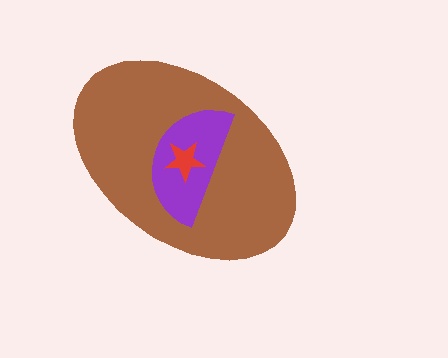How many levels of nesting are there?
3.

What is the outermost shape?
The brown ellipse.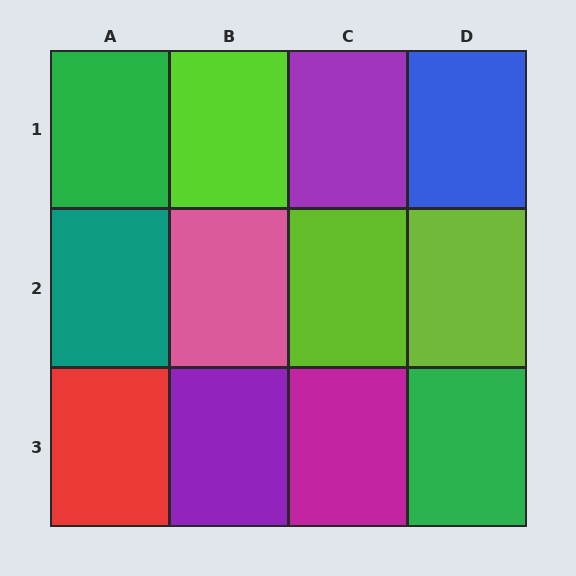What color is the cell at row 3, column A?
Red.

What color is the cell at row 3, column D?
Green.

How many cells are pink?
1 cell is pink.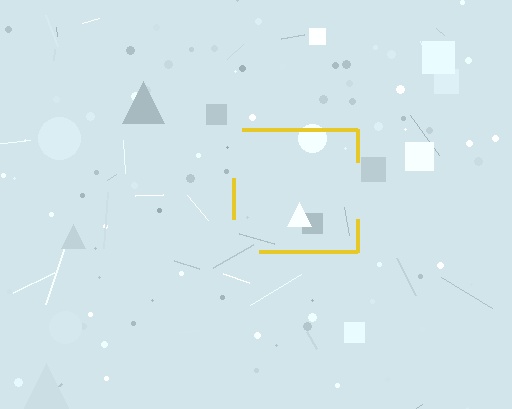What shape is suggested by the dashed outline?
The dashed outline suggests a square.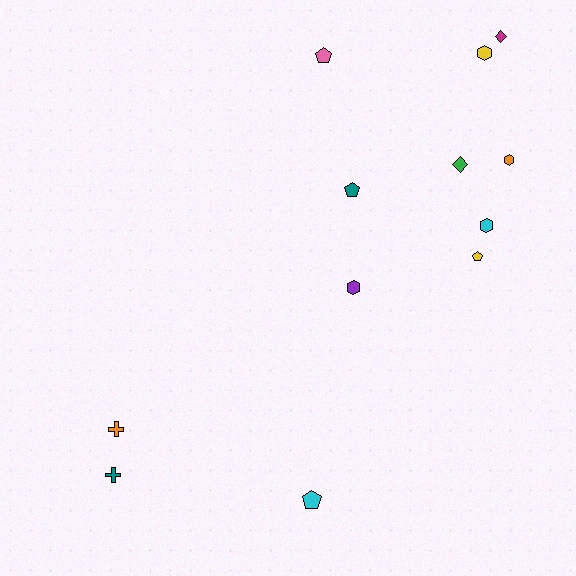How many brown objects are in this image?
There are no brown objects.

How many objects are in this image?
There are 12 objects.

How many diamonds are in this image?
There are 2 diamonds.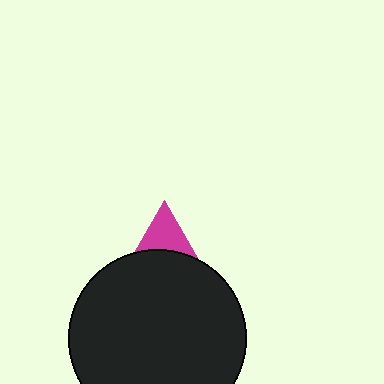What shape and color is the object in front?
The object in front is a black circle.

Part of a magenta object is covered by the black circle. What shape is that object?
It is a triangle.